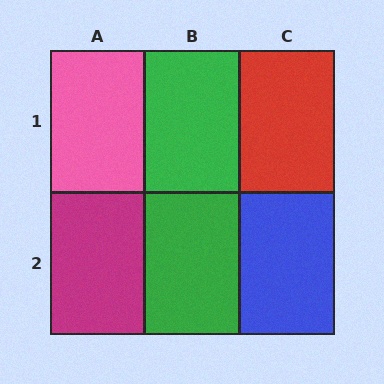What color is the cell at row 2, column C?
Blue.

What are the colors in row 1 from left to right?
Pink, green, red.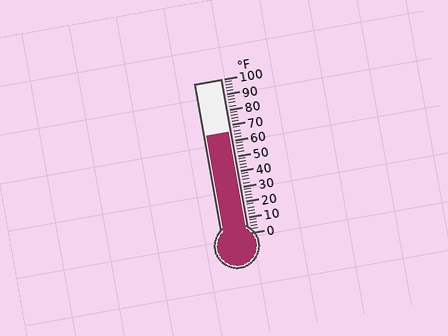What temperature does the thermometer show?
The thermometer shows approximately 66°F.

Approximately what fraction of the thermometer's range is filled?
The thermometer is filled to approximately 65% of its range.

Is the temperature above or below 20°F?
The temperature is above 20°F.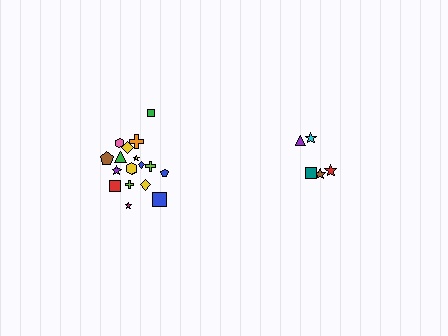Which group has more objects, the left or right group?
The left group.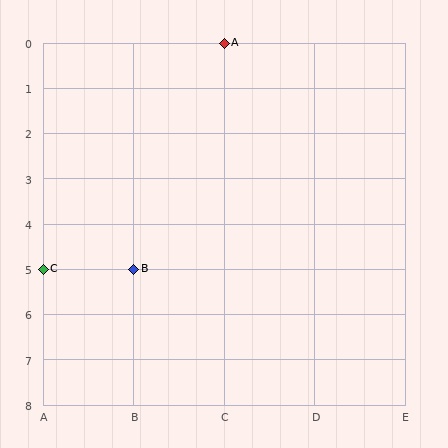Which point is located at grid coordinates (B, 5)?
Point B is at (B, 5).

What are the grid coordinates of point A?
Point A is at grid coordinates (C, 0).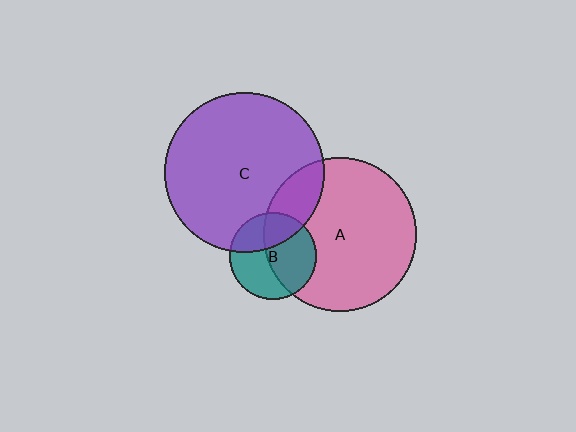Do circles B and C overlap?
Yes.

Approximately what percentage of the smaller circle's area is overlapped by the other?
Approximately 35%.